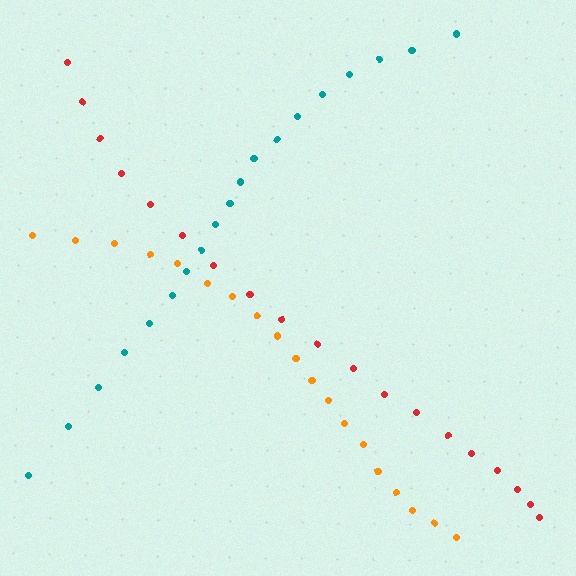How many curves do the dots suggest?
There are 3 distinct paths.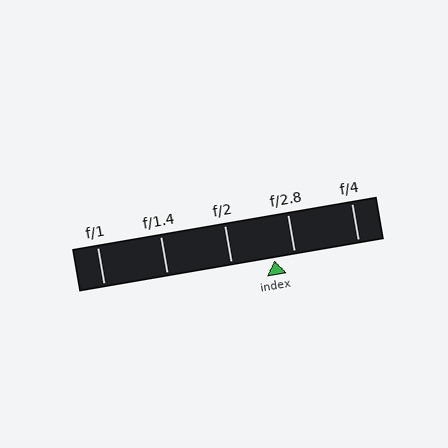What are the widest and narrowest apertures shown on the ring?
The widest aperture shown is f/1 and the narrowest is f/4.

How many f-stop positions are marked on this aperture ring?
There are 5 f-stop positions marked.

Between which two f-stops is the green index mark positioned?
The index mark is between f/2 and f/2.8.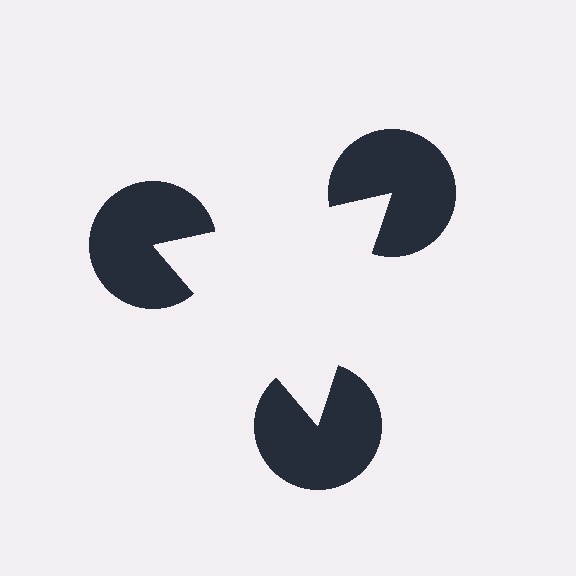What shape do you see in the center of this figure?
An illusory triangle — its edges are inferred from the aligned wedge cuts in the pac-man discs, not physically drawn.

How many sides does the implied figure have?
3 sides.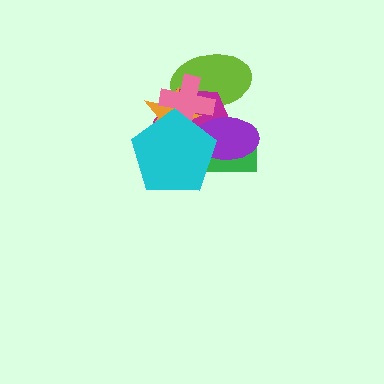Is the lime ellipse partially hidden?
Yes, it is partially covered by another shape.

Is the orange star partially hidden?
Yes, it is partially covered by another shape.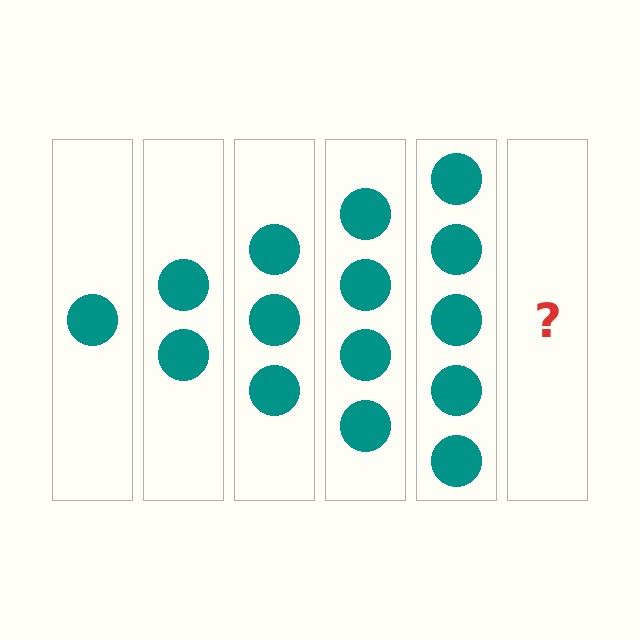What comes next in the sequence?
The next element should be 6 circles.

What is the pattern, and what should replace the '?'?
The pattern is that each step adds one more circle. The '?' should be 6 circles.